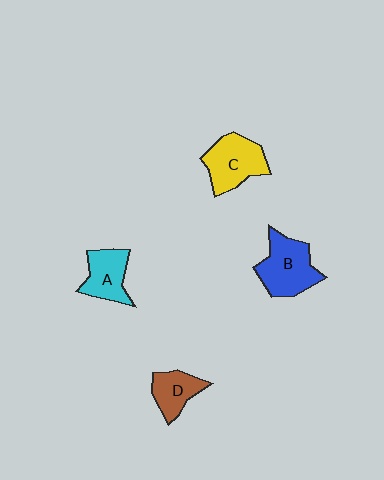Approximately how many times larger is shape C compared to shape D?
Approximately 1.5 times.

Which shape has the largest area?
Shape B (blue).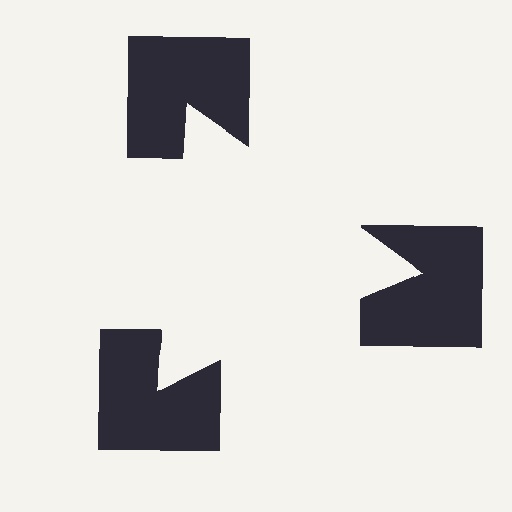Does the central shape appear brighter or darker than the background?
It typically appears slightly brighter than the background, even though no actual brightness change is drawn.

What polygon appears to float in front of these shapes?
An illusory triangle — its edges are inferred from the aligned wedge cuts in the notched squares, not physically drawn.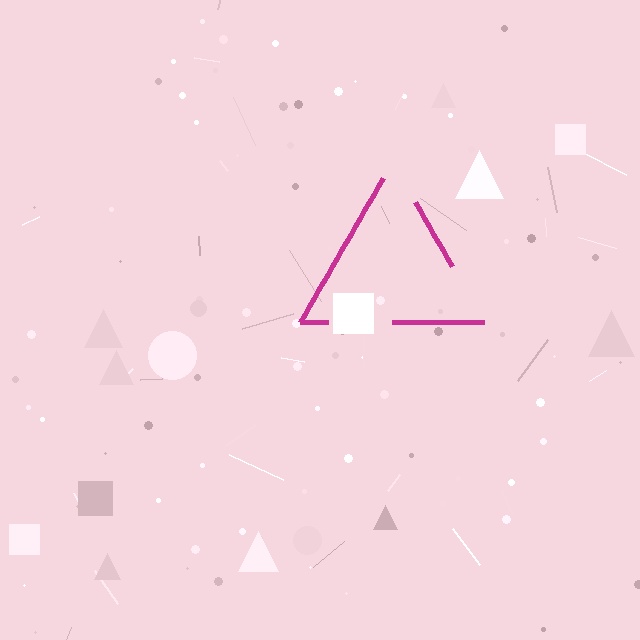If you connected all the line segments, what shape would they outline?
They would outline a triangle.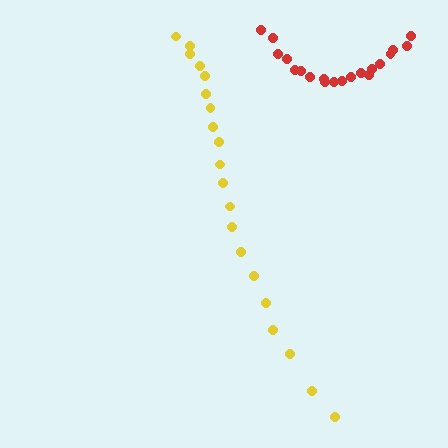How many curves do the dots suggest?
There are 2 distinct paths.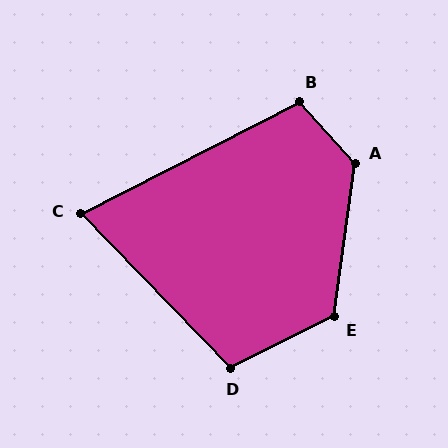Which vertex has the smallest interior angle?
C, at approximately 73 degrees.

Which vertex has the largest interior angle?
A, at approximately 131 degrees.